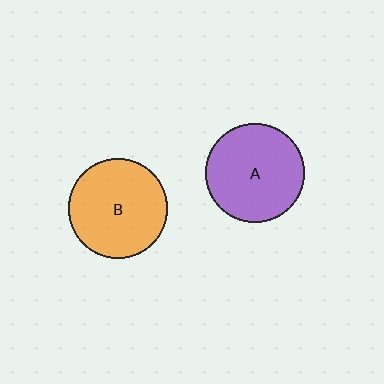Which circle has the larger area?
Circle B (orange).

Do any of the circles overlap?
No, none of the circles overlap.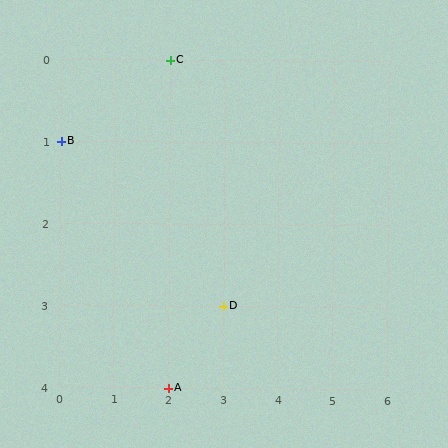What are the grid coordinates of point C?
Point C is at grid coordinates (2, 0).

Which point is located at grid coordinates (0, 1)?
Point B is at (0, 1).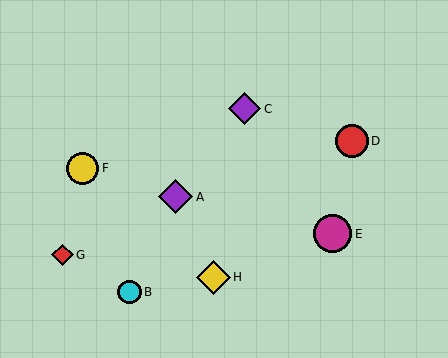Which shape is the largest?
The magenta circle (labeled E) is the largest.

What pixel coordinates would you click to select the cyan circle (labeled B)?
Click at (129, 292) to select the cyan circle B.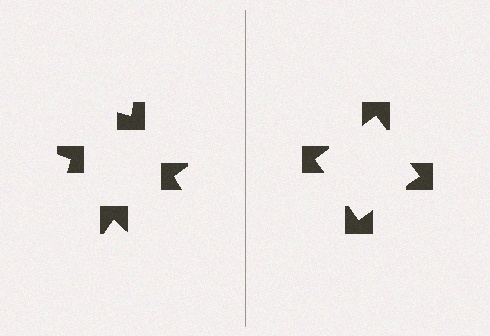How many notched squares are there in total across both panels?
8 — 4 on each side.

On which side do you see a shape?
An illusory square appears on the right side. On the left side the wedge cuts are rotated, so no coherent shape forms.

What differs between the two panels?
The notched squares are positioned identically on both sides; only the wedge orientations differ. On the right they align to a square; on the left they are misaligned.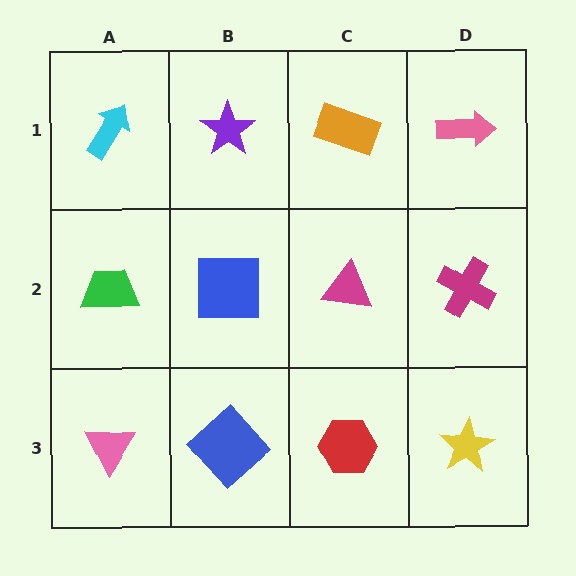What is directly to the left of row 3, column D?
A red hexagon.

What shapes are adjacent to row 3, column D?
A magenta cross (row 2, column D), a red hexagon (row 3, column C).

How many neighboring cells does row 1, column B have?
3.